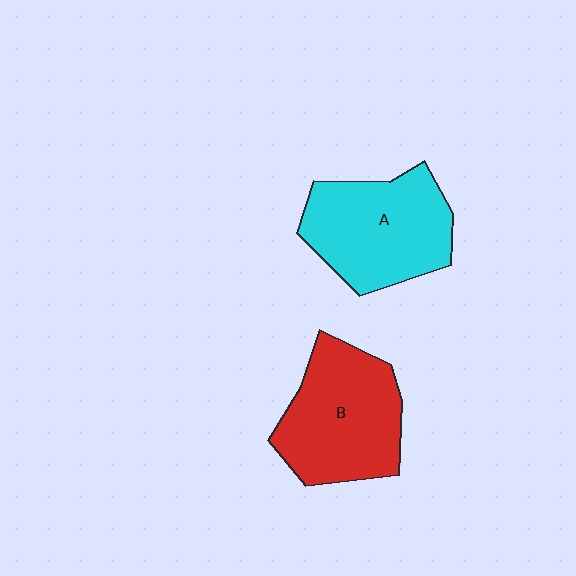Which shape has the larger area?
Shape B (red).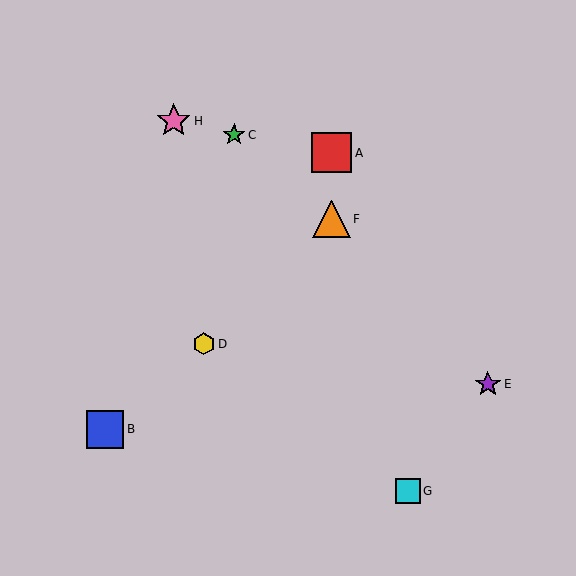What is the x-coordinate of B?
Object B is at x≈105.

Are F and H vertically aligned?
No, F is at x≈332 and H is at x≈174.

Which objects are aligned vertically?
Objects A, F are aligned vertically.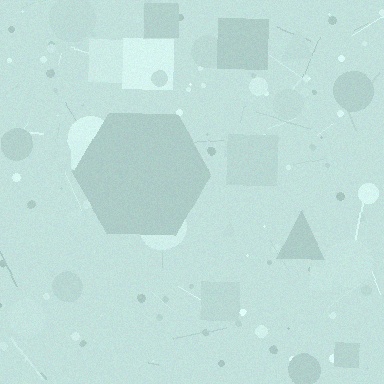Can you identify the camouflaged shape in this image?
The camouflaged shape is a hexagon.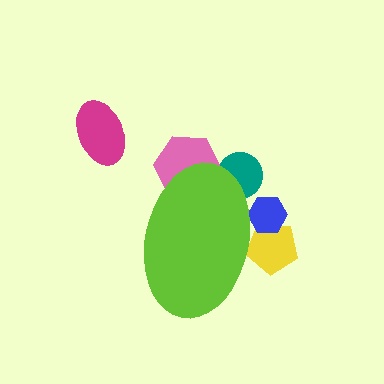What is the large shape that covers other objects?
A lime ellipse.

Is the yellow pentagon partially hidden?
Yes, the yellow pentagon is partially hidden behind the lime ellipse.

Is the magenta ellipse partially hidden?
No, the magenta ellipse is fully visible.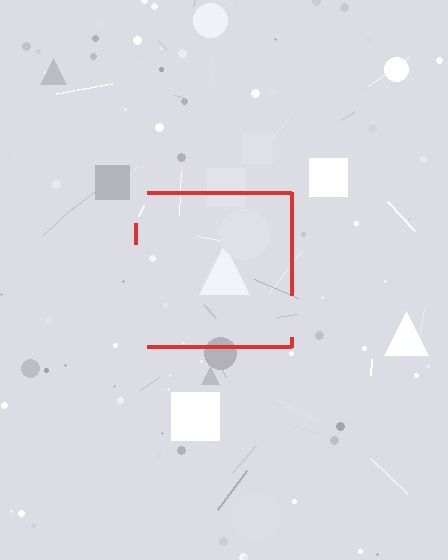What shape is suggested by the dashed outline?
The dashed outline suggests a square.